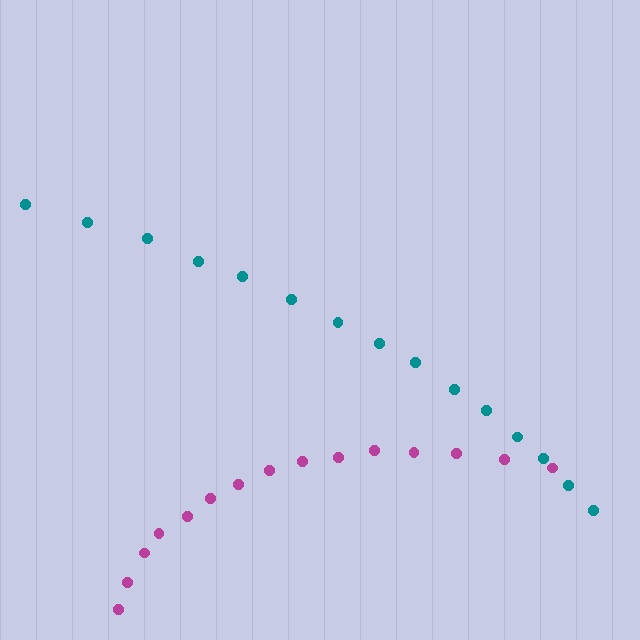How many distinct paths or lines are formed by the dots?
There are 2 distinct paths.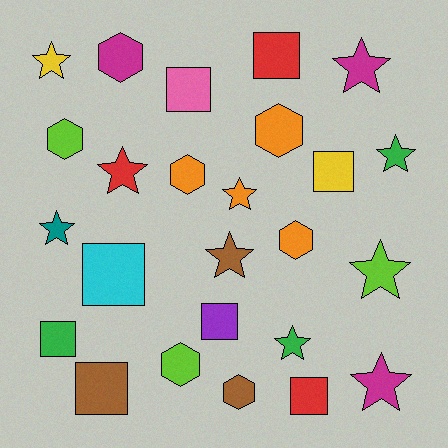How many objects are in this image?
There are 25 objects.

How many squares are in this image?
There are 8 squares.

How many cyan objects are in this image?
There is 1 cyan object.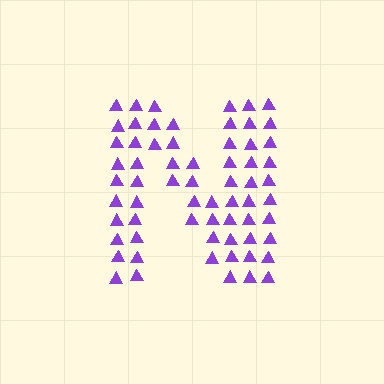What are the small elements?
The small elements are triangles.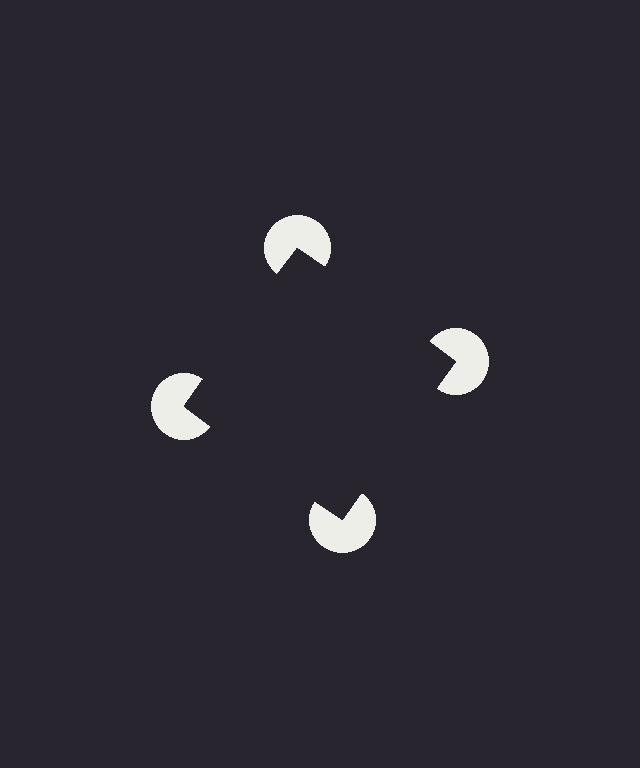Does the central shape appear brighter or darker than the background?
It typically appears slightly darker than the background, even though no actual brightness change is drawn.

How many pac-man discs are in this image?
There are 4 — one at each vertex of the illusory square.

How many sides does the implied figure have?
4 sides.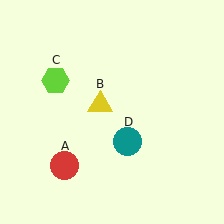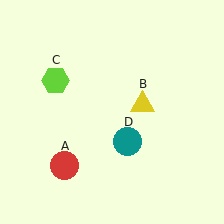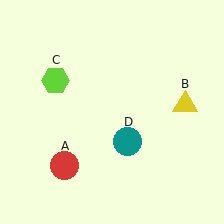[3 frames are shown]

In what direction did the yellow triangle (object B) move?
The yellow triangle (object B) moved right.